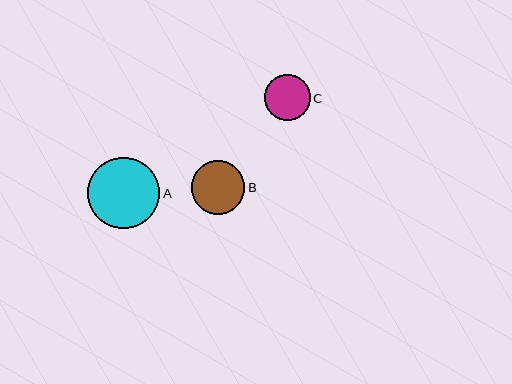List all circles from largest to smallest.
From largest to smallest: A, B, C.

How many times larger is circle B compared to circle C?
Circle B is approximately 1.2 times the size of circle C.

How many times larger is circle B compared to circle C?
Circle B is approximately 1.2 times the size of circle C.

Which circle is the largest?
Circle A is the largest with a size of approximately 72 pixels.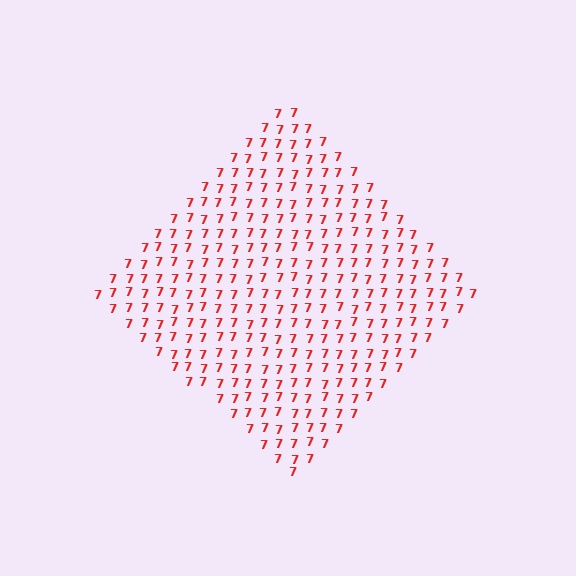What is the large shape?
The large shape is a diamond.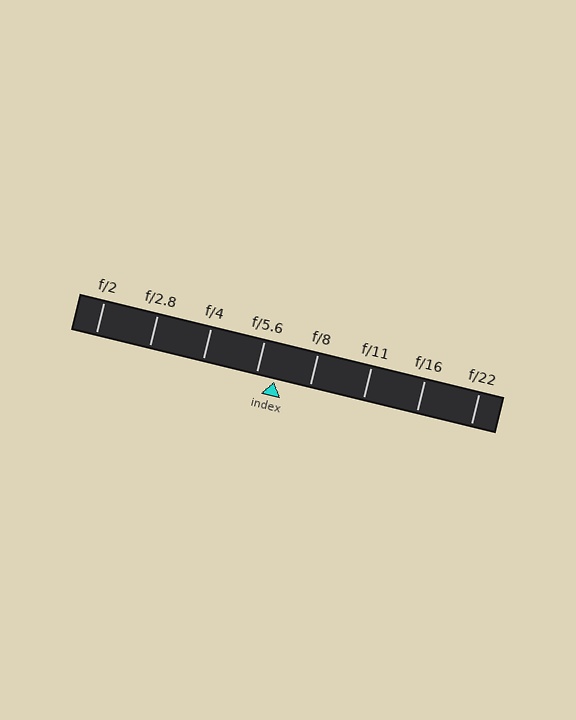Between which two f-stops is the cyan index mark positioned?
The index mark is between f/5.6 and f/8.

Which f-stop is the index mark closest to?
The index mark is closest to f/5.6.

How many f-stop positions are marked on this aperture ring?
There are 8 f-stop positions marked.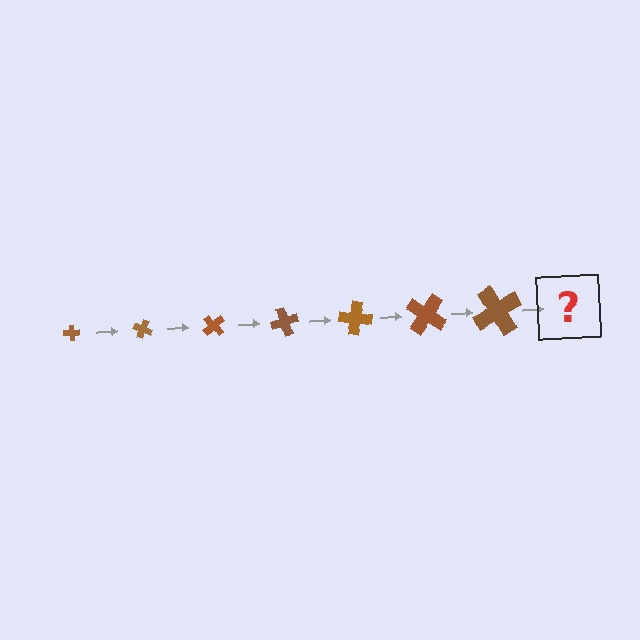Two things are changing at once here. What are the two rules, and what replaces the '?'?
The two rules are that the cross grows larger each step and it rotates 25 degrees each step. The '?' should be a cross, larger than the previous one and rotated 175 degrees from the start.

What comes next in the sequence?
The next element should be a cross, larger than the previous one and rotated 175 degrees from the start.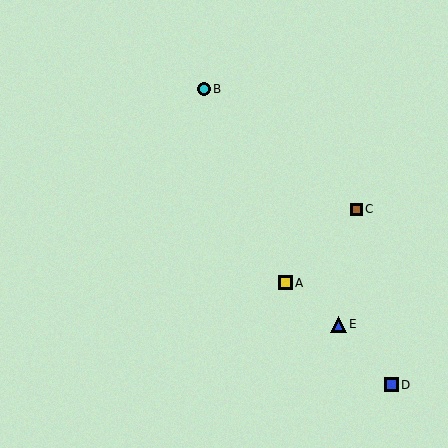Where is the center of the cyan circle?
The center of the cyan circle is at (204, 89).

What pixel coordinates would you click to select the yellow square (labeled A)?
Click at (285, 283) to select the yellow square A.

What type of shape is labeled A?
Shape A is a yellow square.